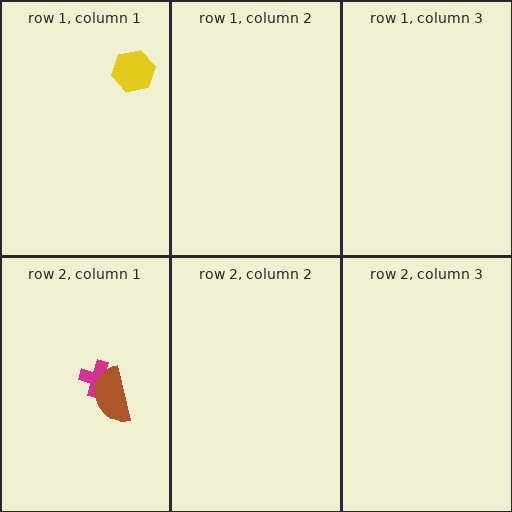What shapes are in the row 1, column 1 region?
The yellow hexagon.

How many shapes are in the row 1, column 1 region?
1.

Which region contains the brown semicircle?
The row 2, column 1 region.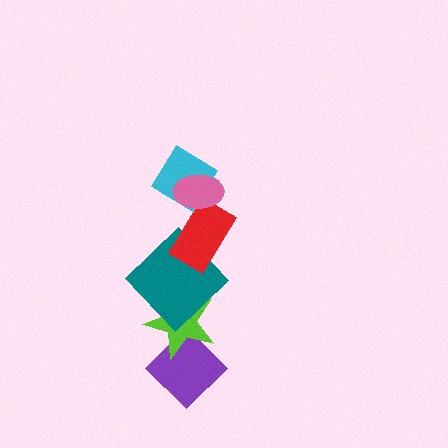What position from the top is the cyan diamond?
The cyan diamond is 2nd from the top.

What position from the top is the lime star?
The lime star is 5th from the top.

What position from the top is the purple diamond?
The purple diamond is 6th from the top.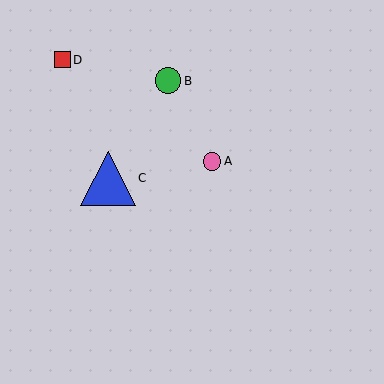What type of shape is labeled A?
Shape A is a pink circle.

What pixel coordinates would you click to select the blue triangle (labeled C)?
Click at (108, 178) to select the blue triangle C.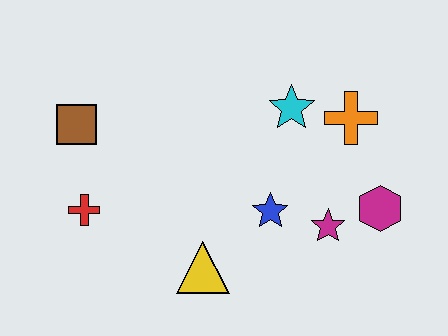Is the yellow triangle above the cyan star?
No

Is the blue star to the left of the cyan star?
Yes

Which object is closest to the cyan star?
The orange cross is closest to the cyan star.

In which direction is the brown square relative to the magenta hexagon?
The brown square is to the left of the magenta hexagon.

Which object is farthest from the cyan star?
The red cross is farthest from the cyan star.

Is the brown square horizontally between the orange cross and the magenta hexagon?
No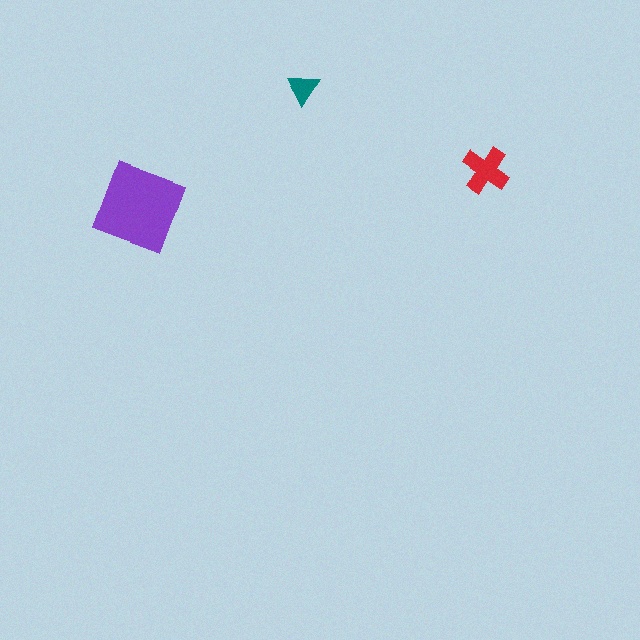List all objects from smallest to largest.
The teal triangle, the red cross, the purple diamond.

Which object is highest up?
The teal triangle is topmost.